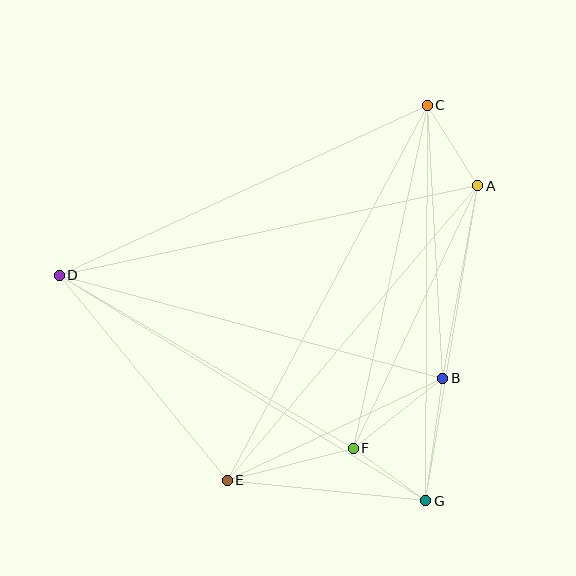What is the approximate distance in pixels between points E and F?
The distance between E and F is approximately 130 pixels.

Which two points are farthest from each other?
Points D and G are farthest from each other.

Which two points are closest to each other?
Points F and G are closest to each other.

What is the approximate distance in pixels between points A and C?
The distance between A and C is approximately 95 pixels.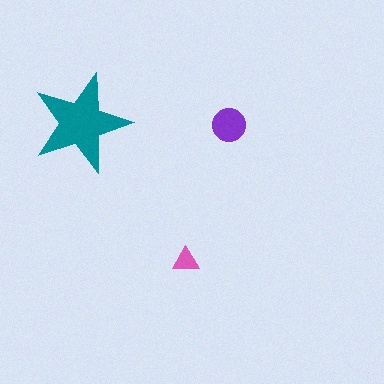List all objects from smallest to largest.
The pink triangle, the purple circle, the teal star.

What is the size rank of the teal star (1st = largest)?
1st.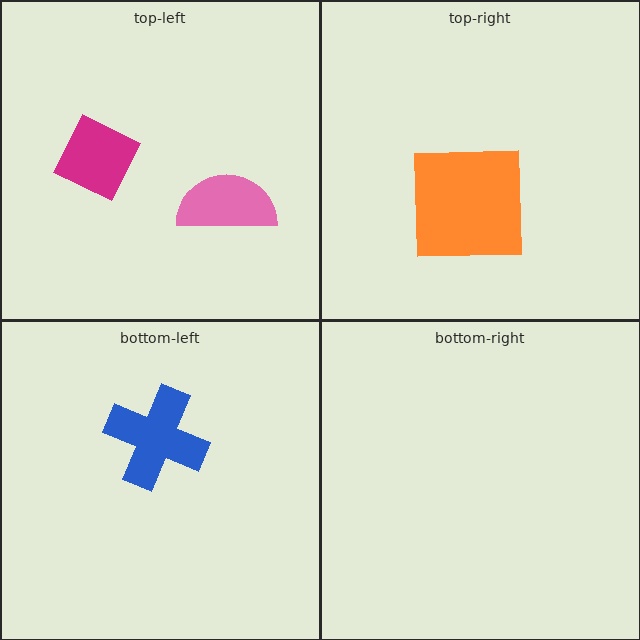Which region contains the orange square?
The top-right region.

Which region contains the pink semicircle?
The top-left region.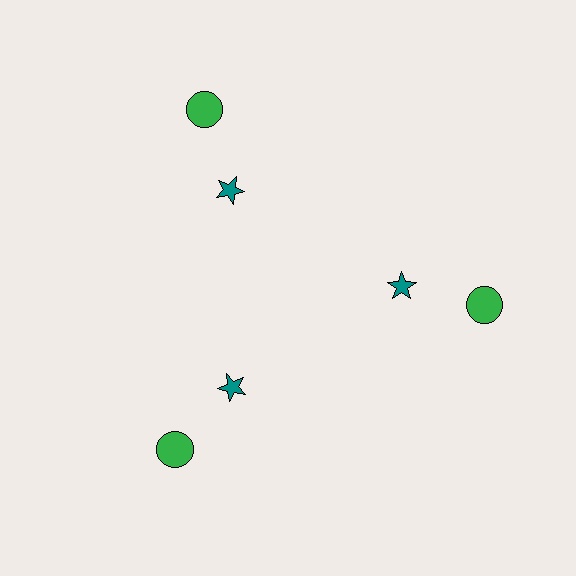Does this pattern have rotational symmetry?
Yes, this pattern has 3-fold rotational symmetry. It looks the same after rotating 120 degrees around the center.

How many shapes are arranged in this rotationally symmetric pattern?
There are 6 shapes, arranged in 3 groups of 2.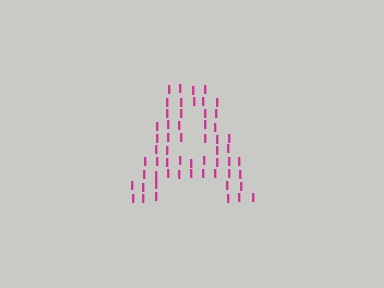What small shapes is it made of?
It is made of small letter I's.